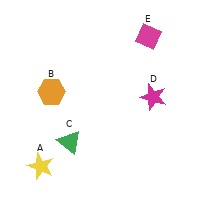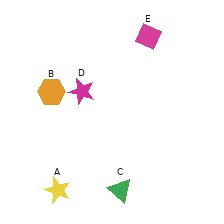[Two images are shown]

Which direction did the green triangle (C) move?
The green triangle (C) moved right.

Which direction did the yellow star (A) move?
The yellow star (A) moved down.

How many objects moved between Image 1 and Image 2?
3 objects moved between the two images.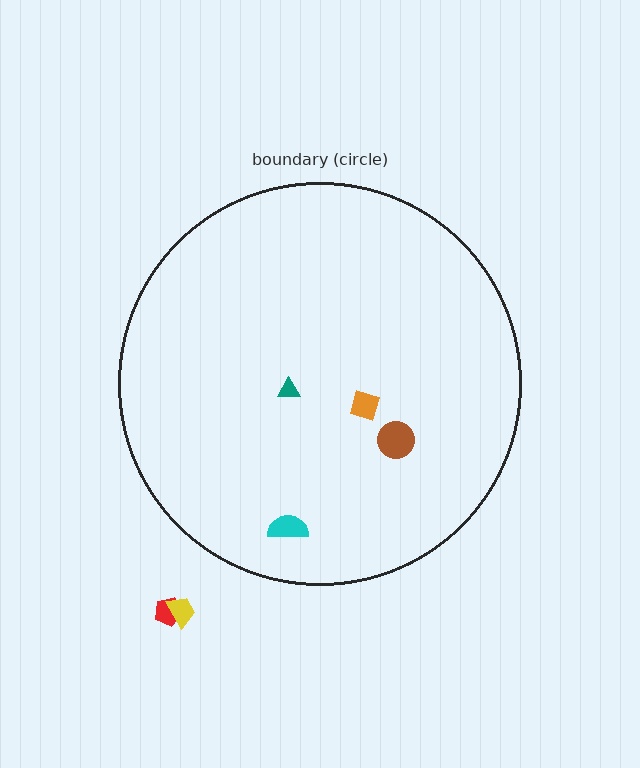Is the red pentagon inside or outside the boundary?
Outside.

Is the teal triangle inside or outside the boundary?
Inside.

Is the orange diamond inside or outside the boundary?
Inside.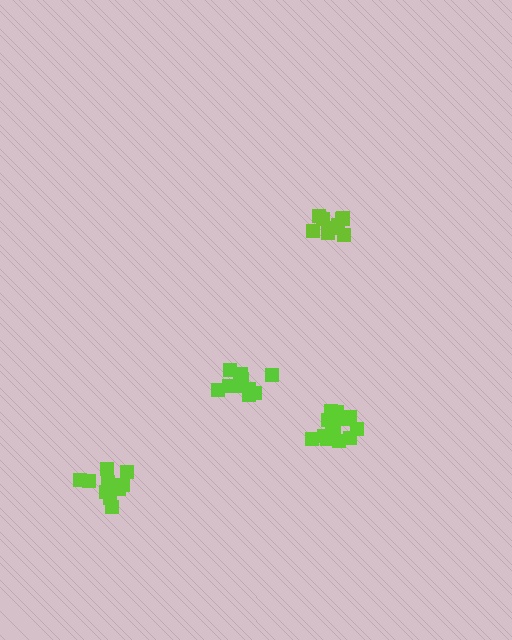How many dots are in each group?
Group 1: 11 dots, Group 2: 11 dots, Group 3: 13 dots, Group 4: 14 dots (49 total).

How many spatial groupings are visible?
There are 4 spatial groupings.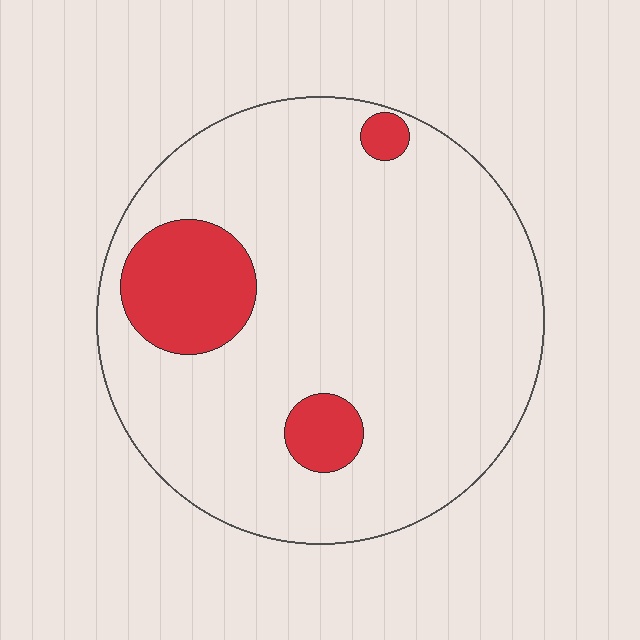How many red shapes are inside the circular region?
3.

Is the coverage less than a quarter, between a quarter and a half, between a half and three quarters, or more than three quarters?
Less than a quarter.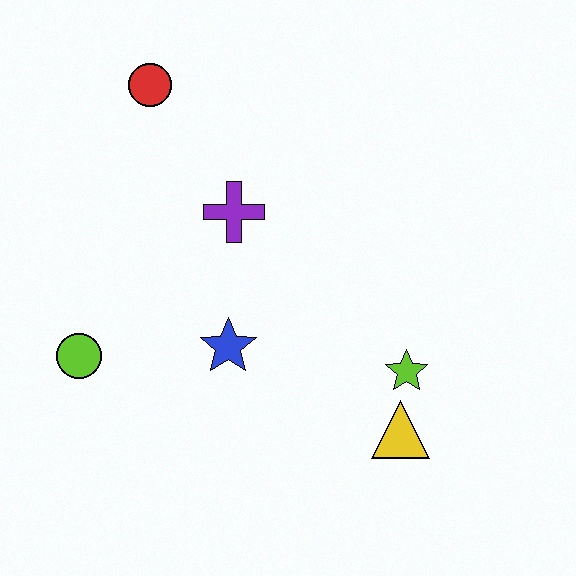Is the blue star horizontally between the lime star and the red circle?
Yes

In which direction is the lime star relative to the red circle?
The lime star is below the red circle.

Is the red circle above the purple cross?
Yes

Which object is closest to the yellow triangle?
The lime star is closest to the yellow triangle.